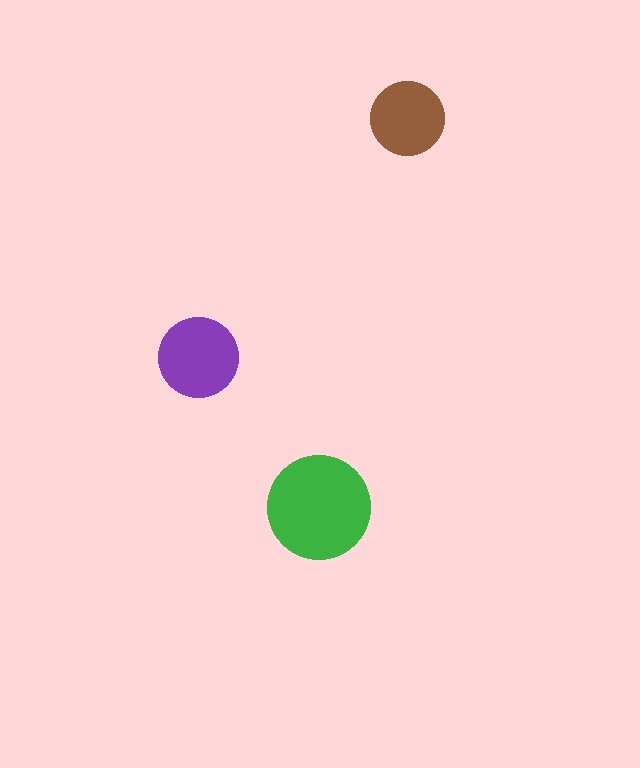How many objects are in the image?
There are 3 objects in the image.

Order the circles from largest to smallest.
the green one, the purple one, the brown one.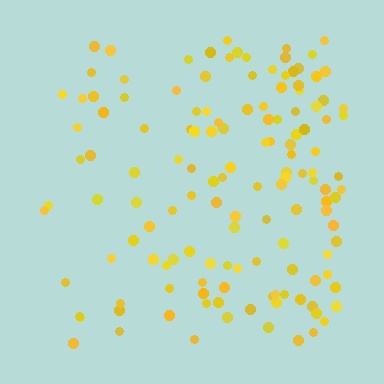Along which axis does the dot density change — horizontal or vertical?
Horizontal.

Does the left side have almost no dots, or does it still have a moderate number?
Still a moderate number, just noticeably fewer than the right.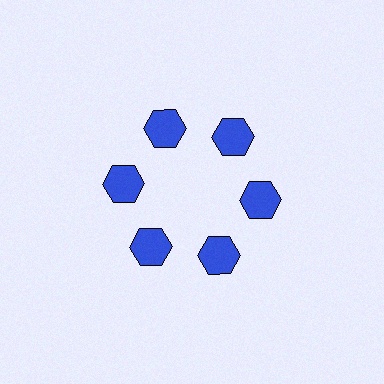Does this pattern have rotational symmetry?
Yes, this pattern has 6-fold rotational symmetry. It looks the same after rotating 60 degrees around the center.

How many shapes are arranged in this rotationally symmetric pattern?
There are 6 shapes, arranged in 6 groups of 1.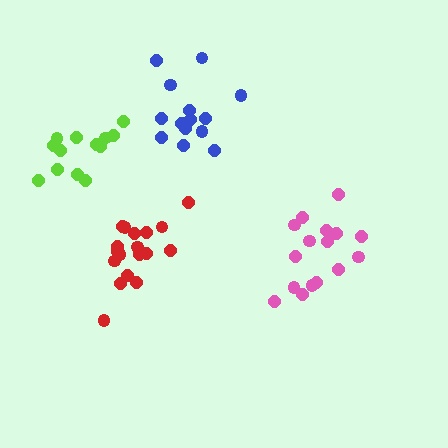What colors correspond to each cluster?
The clusters are colored: lime, red, pink, blue.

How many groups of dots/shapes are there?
There are 4 groups.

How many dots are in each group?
Group 1: 13 dots, Group 2: 18 dots, Group 3: 16 dots, Group 4: 14 dots (61 total).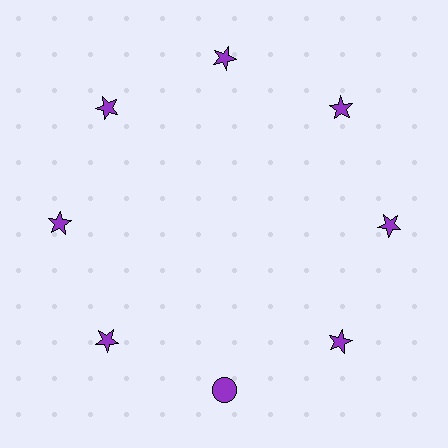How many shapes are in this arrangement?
There are 8 shapes arranged in a ring pattern.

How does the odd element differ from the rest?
It has a different shape: circle instead of star.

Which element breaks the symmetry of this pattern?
The purple circle at roughly the 6 o'clock position breaks the symmetry. All other shapes are purple stars.